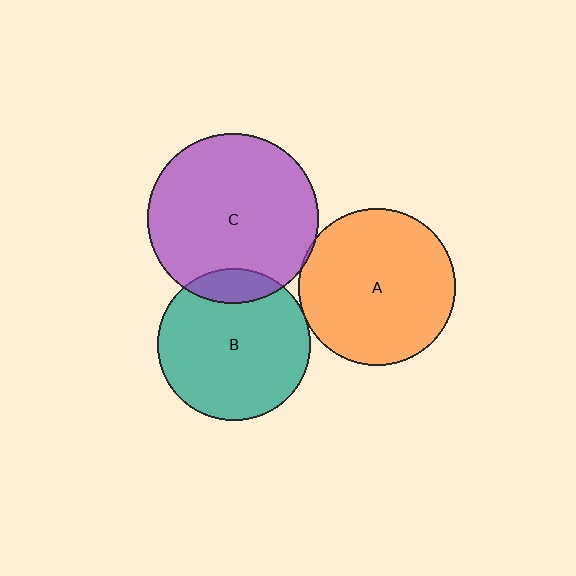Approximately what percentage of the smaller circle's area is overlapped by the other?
Approximately 5%.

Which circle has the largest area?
Circle C (purple).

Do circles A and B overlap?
Yes.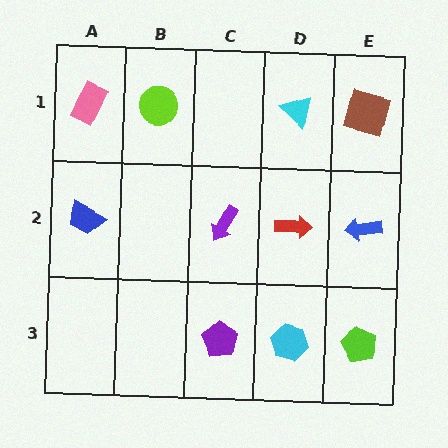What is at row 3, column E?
A lime pentagon.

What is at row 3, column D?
A cyan hexagon.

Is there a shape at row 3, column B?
No, that cell is empty.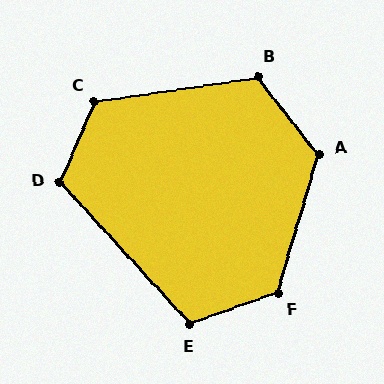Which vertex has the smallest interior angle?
E, at approximately 113 degrees.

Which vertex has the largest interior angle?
F, at approximately 126 degrees.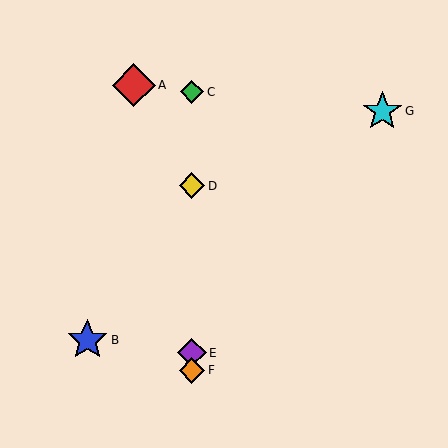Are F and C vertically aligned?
Yes, both are at x≈192.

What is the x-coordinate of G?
Object G is at x≈382.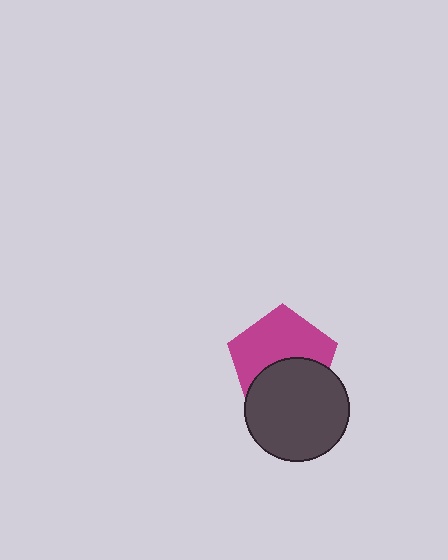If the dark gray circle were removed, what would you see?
You would see the complete magenta pentagon.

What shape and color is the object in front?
The object in front is a dark gray circle.